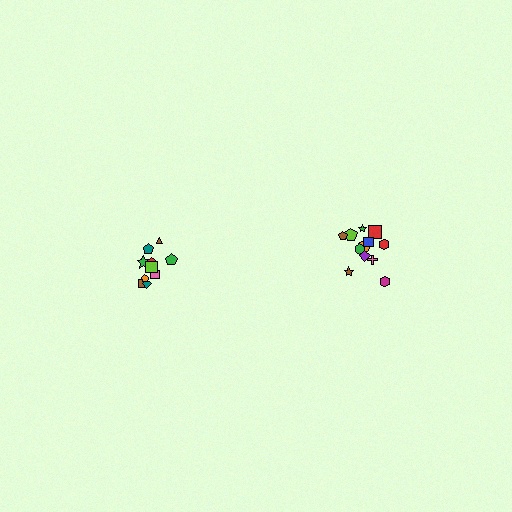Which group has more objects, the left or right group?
The right group.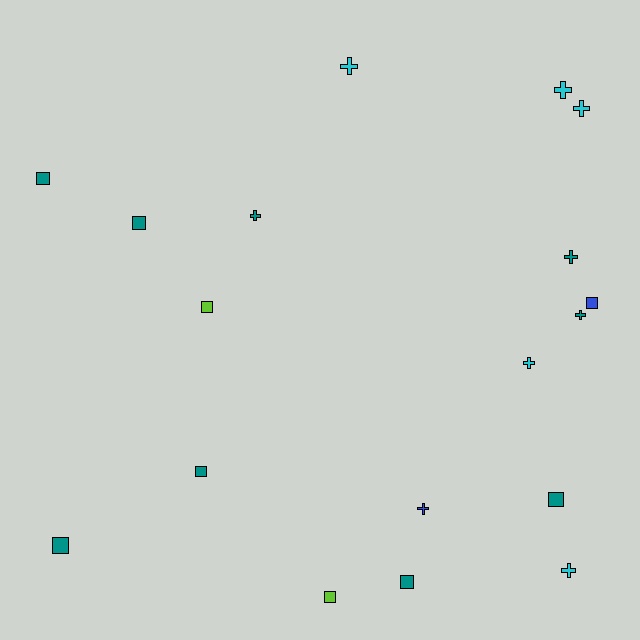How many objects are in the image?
There are 18 objects.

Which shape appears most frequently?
Square, with 9 objects.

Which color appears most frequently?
Teal, with 9 objects.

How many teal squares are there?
There are 6 teal squares.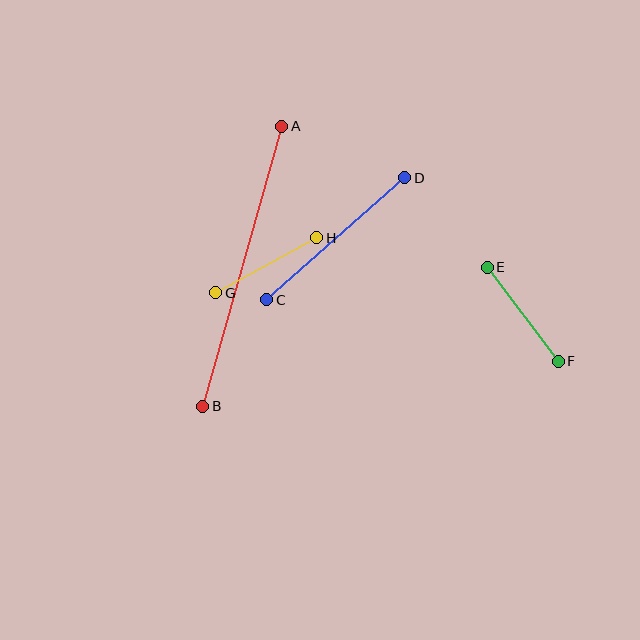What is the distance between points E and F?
The distance is approximately 118 pixels.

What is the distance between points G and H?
The distance is approximately 115 pixels.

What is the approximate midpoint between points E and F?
The midpoint is at approximately (523, 314) pixels.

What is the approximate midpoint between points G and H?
The midpoint is at approximately (266, 265) pixels.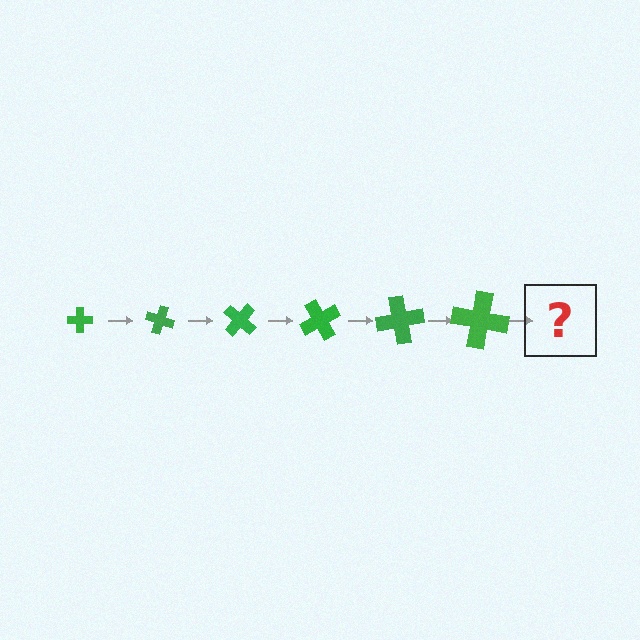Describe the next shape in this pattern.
It should be a cross, larger than the previous one and rotated 120 degrees from the start.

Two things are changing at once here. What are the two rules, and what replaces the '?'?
The two rules are that the cross grows larger each step and it rotates 20 degrees each step. The '?' should be a cross, larger than the previous one and rotated 120 degrees from the start.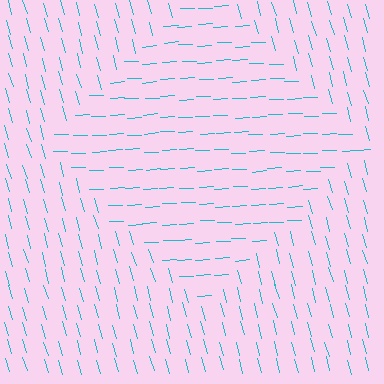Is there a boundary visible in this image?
Yes, there is a texture boundary formed by a change in line orientation.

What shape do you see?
I see a diamond.